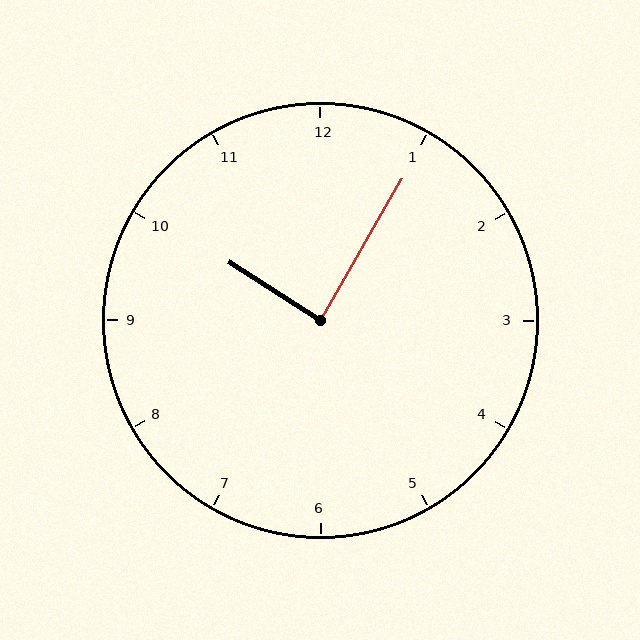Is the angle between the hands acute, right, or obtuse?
It is right.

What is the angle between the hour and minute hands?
Approximately 88 degrees.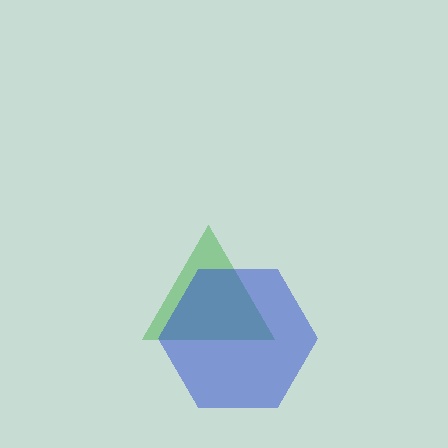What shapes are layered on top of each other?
The layered shapes are: a green triangle, a blue hexagon.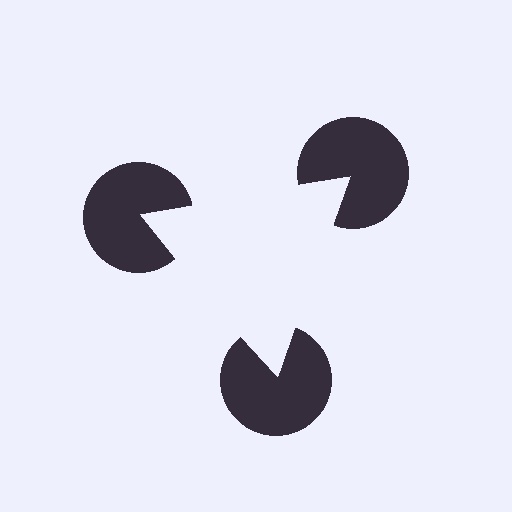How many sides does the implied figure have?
3 sides.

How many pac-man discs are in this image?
There are 3 — one at each vertex of the illusory triangle.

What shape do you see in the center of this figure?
An illusory triangle — its edges are inferred from the aligned wedge cuts in the pac-man discs, not physically drawn.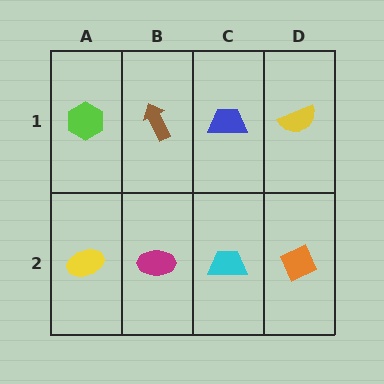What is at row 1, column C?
A blue trapezoid.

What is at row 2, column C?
A cyan trapezoid.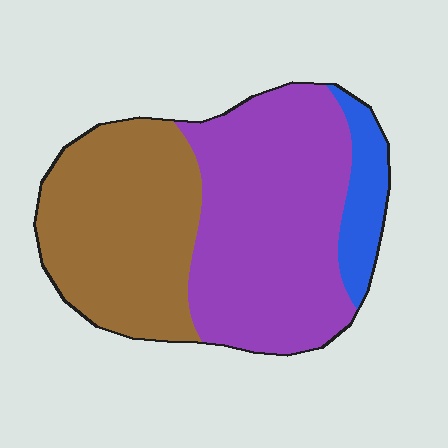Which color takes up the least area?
Blue, at roughly 10%.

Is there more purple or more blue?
Purple.